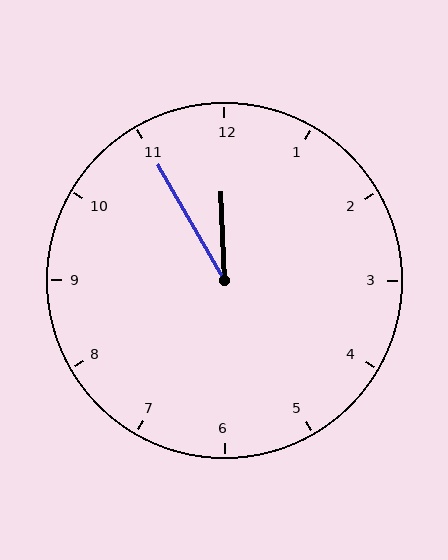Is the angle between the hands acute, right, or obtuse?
It is acute.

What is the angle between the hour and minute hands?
Approximately 28 degrees.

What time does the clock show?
11:55.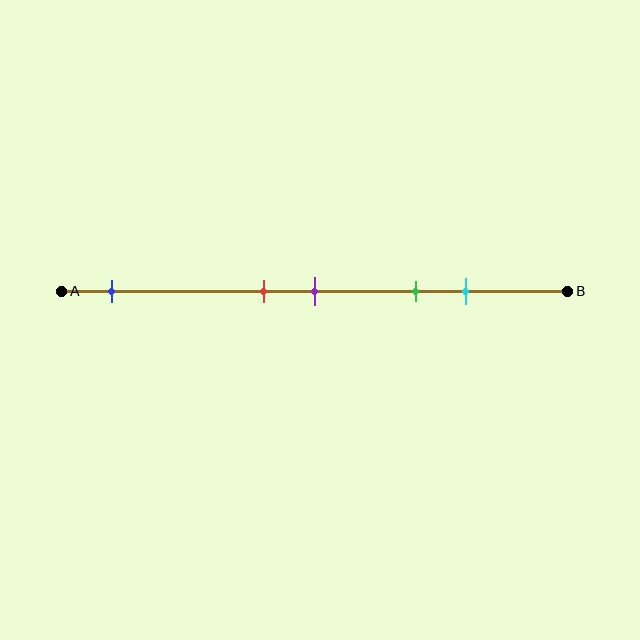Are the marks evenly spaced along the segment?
No, the marks are not evenly spaced.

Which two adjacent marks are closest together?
The red and purple marks are the closest adjacent pair.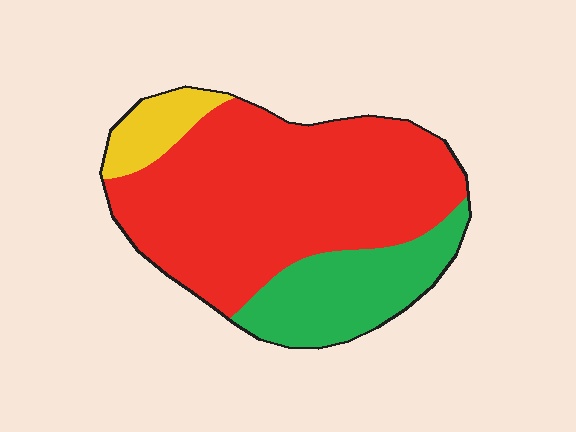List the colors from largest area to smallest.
From largest to smallest: red, green, yellow.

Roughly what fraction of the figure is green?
Green takes up about one quarter (1/4) of the figure.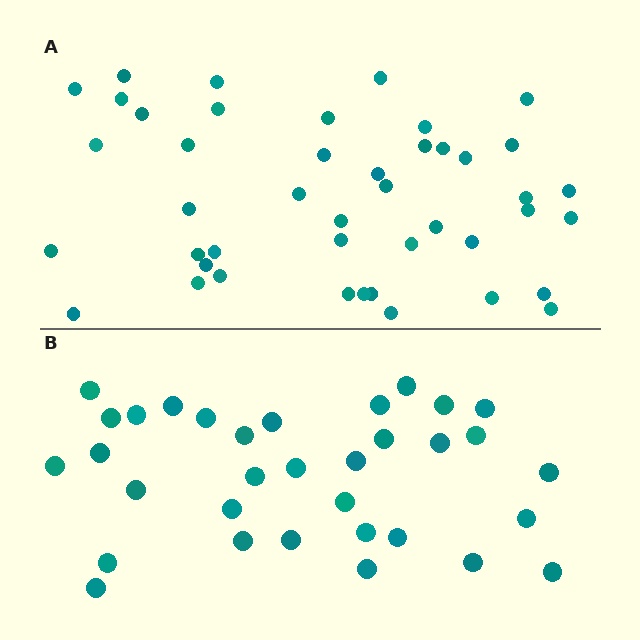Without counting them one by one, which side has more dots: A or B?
Region A (the top region) has more dots.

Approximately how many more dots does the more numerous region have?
Region A has roughly 12 or so more dots than region B.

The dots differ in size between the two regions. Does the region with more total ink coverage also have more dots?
No. Region B has more total ink coverage because its dots are larger, but region A actually contains more individual dots. Total area can be misleading — the number of items is what matters here.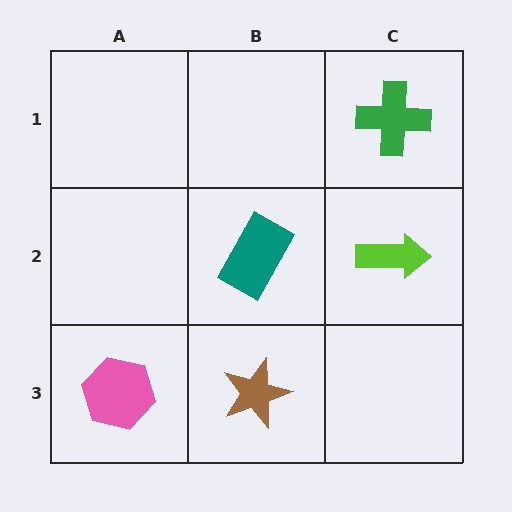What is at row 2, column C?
A lime arrow.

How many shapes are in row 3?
2 shapes.